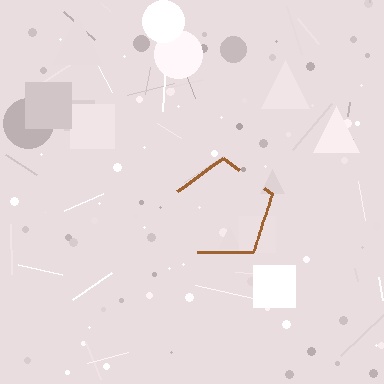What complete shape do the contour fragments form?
The contour fragments form a pentagon.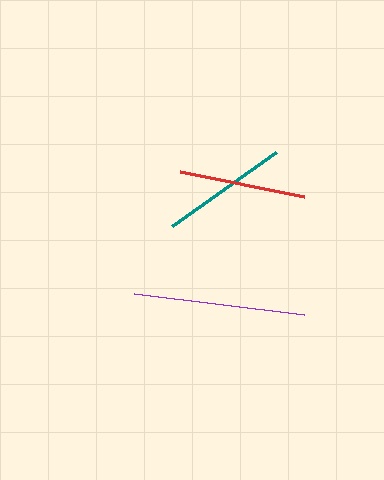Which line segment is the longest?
The purple line is the longest at approximately 171 pixels.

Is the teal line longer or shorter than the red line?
The teal line is longer than the red line.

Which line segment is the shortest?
The red line is the shortest at approximately 126 pixels.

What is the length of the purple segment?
The purple segment is approximately 171 pixels long.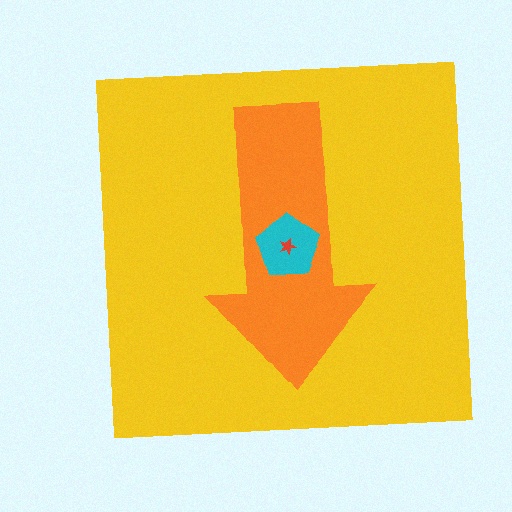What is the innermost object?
The red star.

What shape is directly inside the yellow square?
The orange arrow.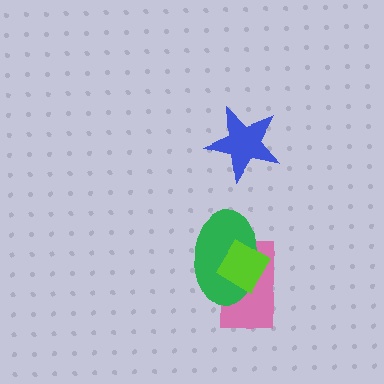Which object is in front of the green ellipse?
The lime diamond is in front of the green ellipse.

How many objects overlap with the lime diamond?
2 objects overlap with the lime diamond.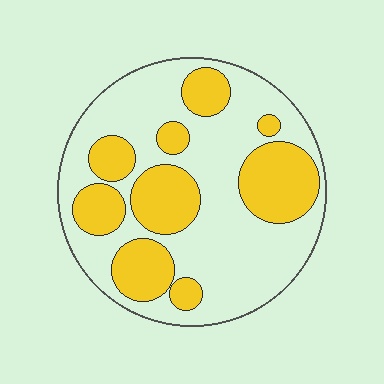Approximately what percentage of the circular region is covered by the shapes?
Approximately 35%.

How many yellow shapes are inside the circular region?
9.